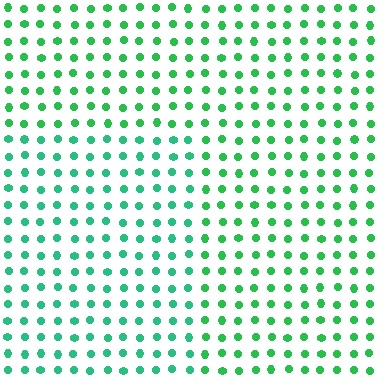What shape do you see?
I see a rectangle.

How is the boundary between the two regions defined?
The boundary is defined purely by a slight shift in hue (about 21 degrees). Spacing, size, and orientation are identical on both sides.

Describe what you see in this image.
The image is filled with small green elements in a uniform arrangement. A rectangle-shaped region is visible where the elements are tinted to a slightly different hue, forming a subtle color boundary.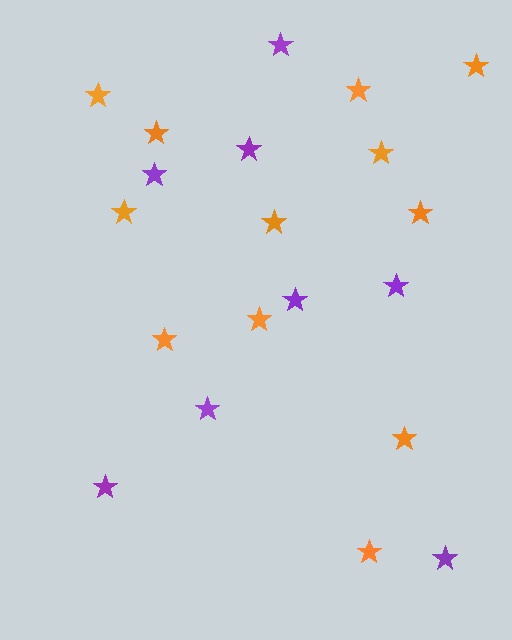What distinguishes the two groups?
There are 2 groups: one group of orange stars (12) and one group of purple stars (8).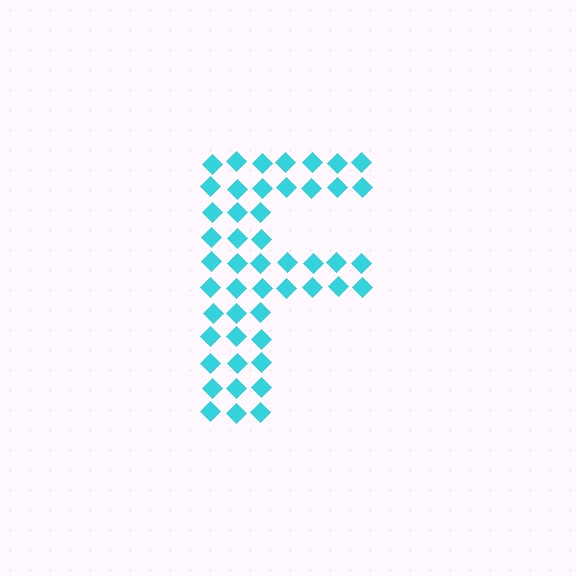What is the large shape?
The large shape is the letter F.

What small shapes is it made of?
It is made of small diamonds.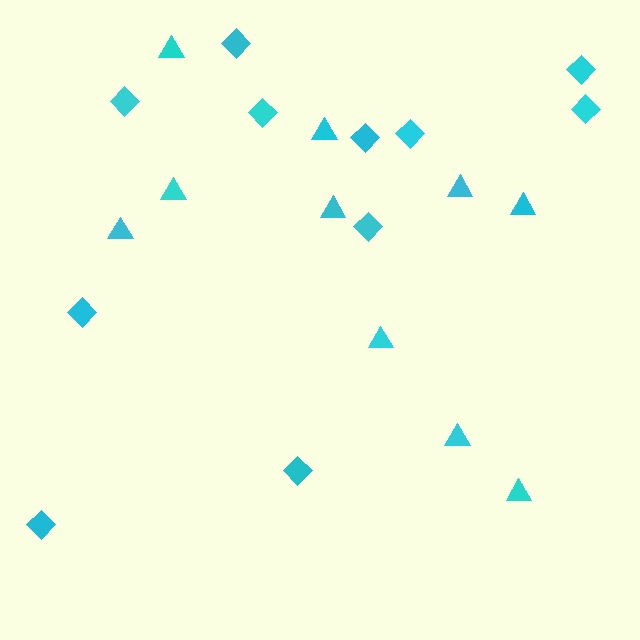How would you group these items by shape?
There are 2 groups: one group of diamonds (11) and one group of triangles (10).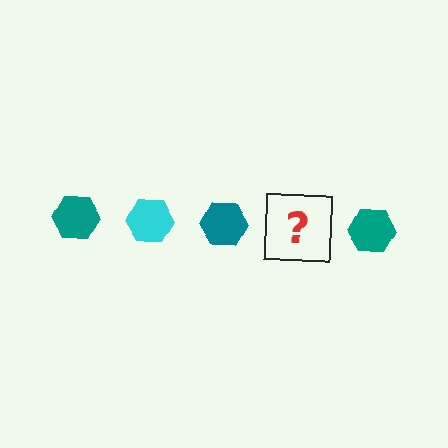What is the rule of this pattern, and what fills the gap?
The rule is that the pattern cycles through teal, cyan hexagons. The gap should be filled with a cyan hexagon.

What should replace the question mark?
The question mark should be replaced with a cyan hexagon.